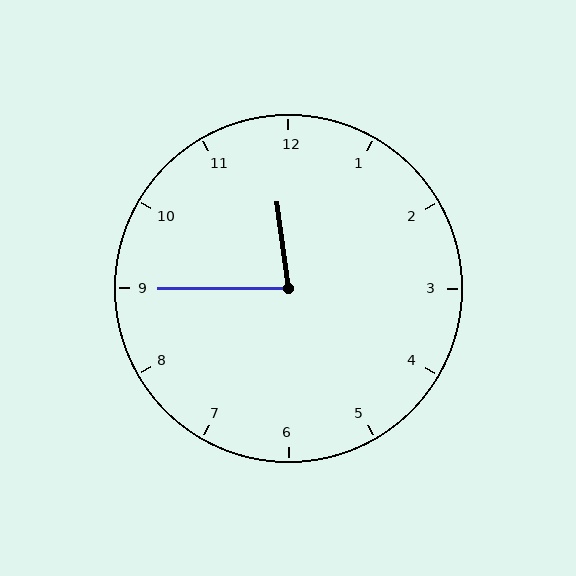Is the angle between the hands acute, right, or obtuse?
It is acute.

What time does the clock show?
11:45.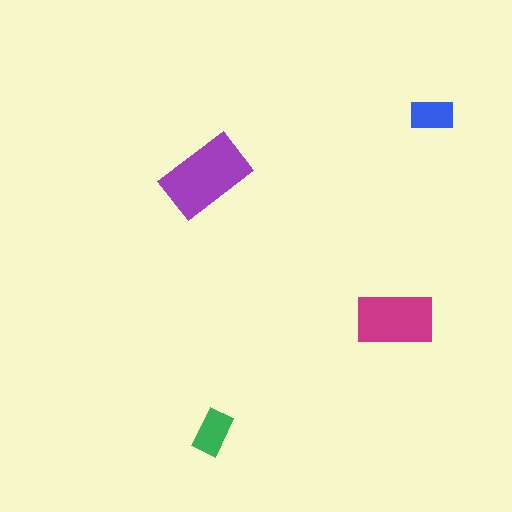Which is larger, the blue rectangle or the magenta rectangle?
The magenta one.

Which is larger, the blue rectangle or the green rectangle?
The green one.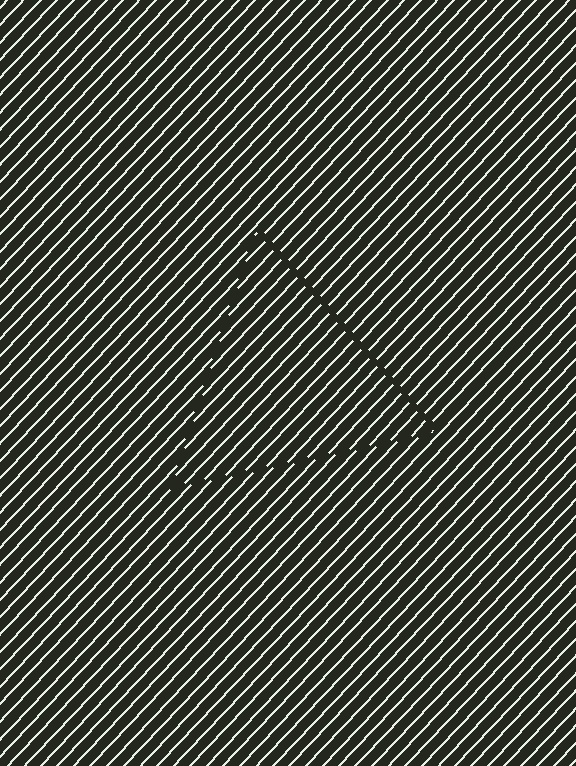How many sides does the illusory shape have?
3 sides — the line-ends trace a triangle.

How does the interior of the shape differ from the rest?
The interior of the shape contains the same grating, shifted by half a period — the contour is defined by the phase discontinuity where line-ends from the inner and outer gratings abut.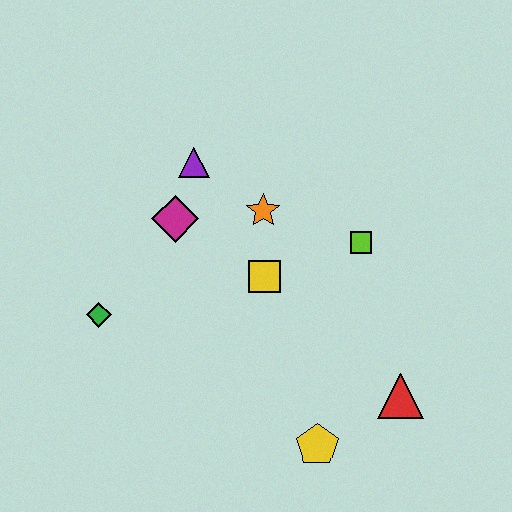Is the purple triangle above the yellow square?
Yes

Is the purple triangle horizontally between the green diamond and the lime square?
Yes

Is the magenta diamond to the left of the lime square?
Yes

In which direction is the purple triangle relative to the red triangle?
The purple triangle is above the red triangle.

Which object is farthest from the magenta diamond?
The red triangle is farthest from the magenta diamond.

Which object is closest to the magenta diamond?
The purple triangle is closest to the magenta diamond.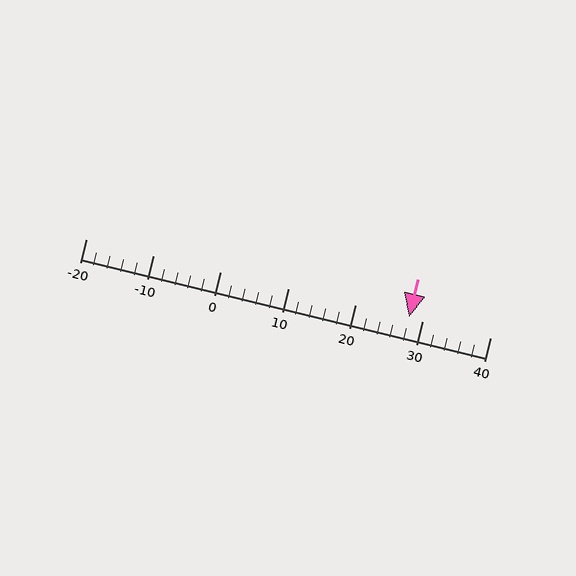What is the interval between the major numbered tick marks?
The major tick marks are spaced 10 units apart.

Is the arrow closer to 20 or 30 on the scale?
The arrow is closer to 30.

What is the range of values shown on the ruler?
The ruler shows values from -20 to 40.